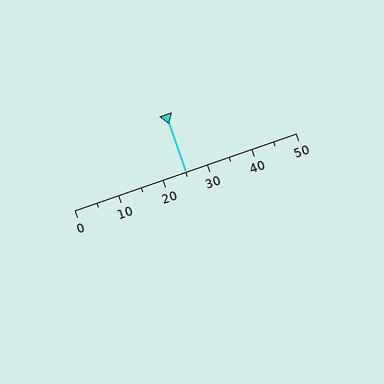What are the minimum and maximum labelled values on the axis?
The axis runs from 0 to 50.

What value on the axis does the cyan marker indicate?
The marker indicates approximately 25.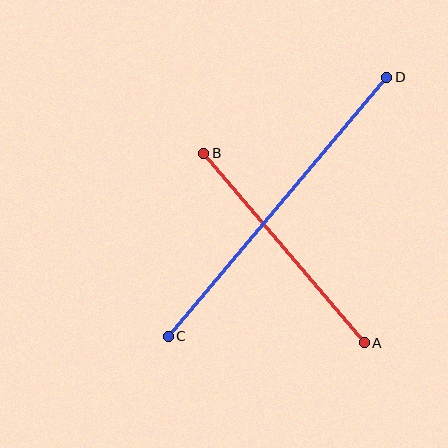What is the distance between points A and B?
The distance is approximately 248 pixels.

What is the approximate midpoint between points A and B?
The midpoint is at approximately (284, 248) pixels.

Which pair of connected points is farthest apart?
Points C and D are farthest apart.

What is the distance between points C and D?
The distance is approximately 338 pixels.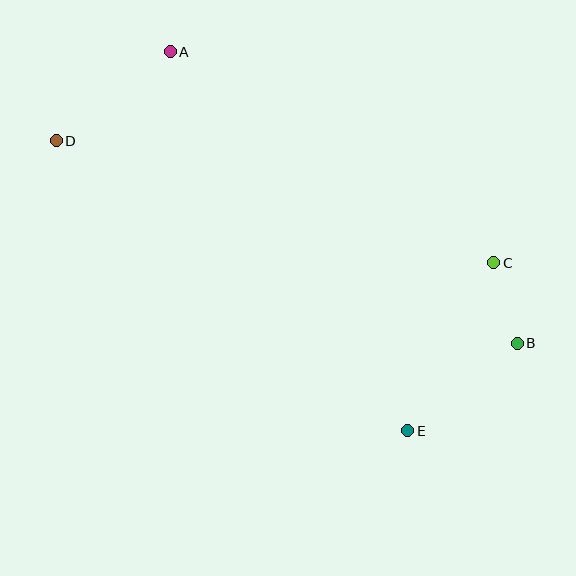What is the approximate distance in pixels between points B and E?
The distance between B and E is approximately 141 pixels.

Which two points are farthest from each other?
Points B and D are farthest from each other.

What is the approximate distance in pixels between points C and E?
The distance between C and E is approximately 189 pixels.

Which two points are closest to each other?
Points B and C are closest to each other.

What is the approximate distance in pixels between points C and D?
The distance between C and D is approximately 454 pixels.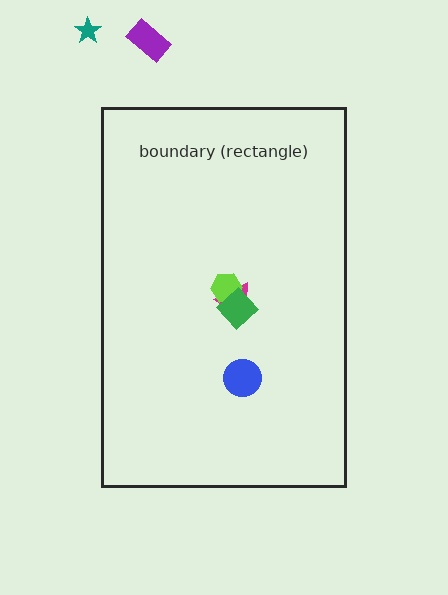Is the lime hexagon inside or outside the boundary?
Inside.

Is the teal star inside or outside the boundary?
Outside.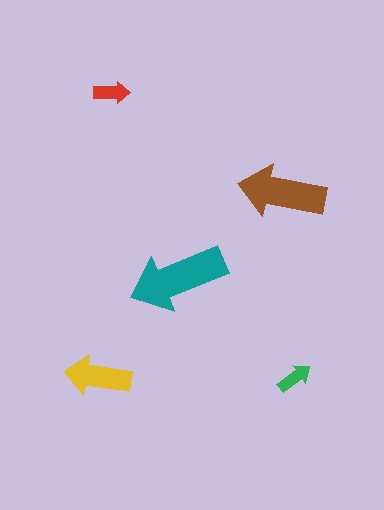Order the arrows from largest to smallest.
the teal one, the brown one, the yellow one, the red one, the green one.